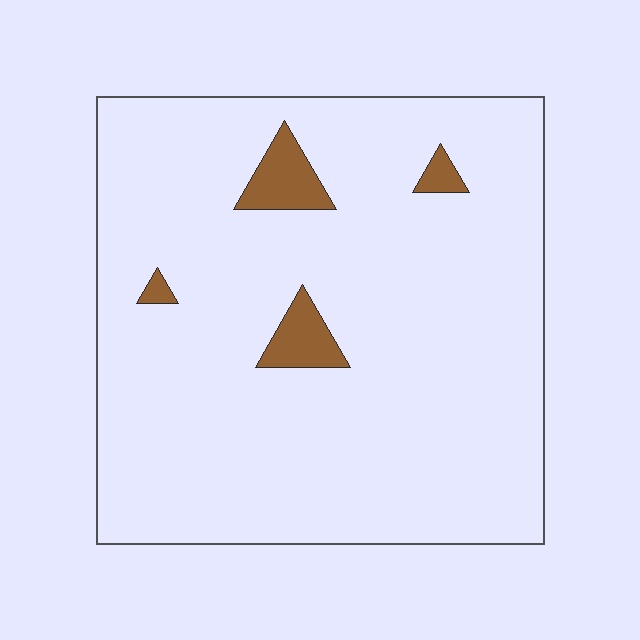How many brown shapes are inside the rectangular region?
4.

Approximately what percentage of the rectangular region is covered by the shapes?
Approximately 5%.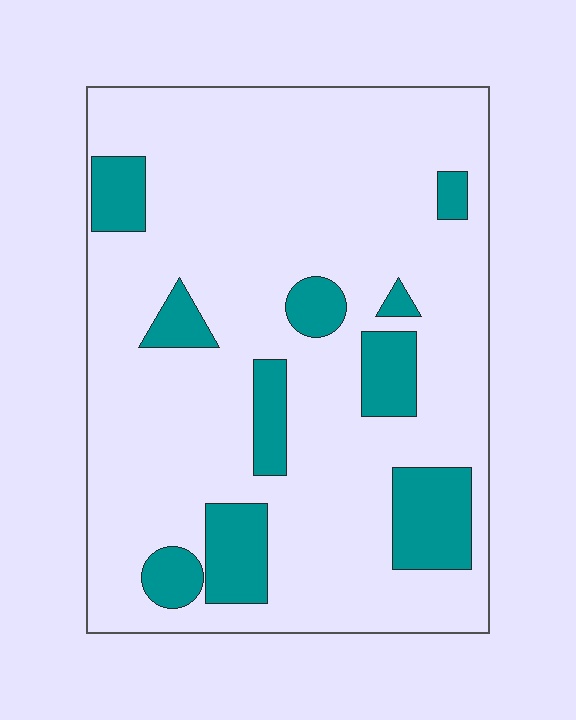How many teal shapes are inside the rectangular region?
10.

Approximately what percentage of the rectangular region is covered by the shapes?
Approximately 20%.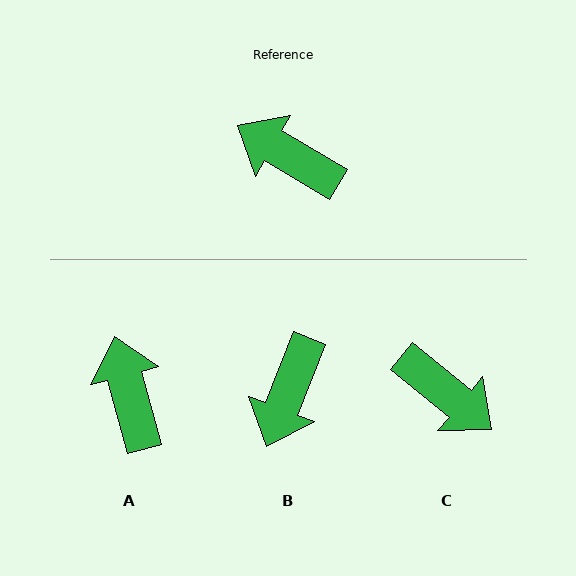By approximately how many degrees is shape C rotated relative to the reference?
Approximately 171 degrees counter-clockwise.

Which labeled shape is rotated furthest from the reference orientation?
C, about 171 degrees away.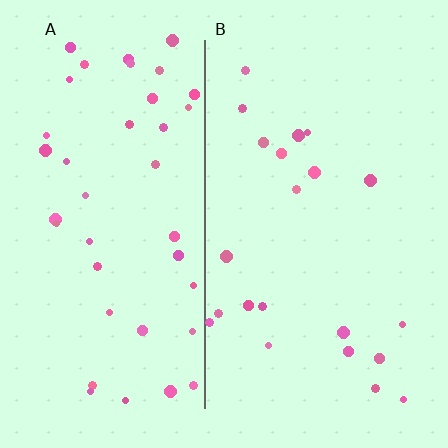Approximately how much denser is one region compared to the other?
Approximately 1.9× — region A over region B.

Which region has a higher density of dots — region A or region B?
A (the left).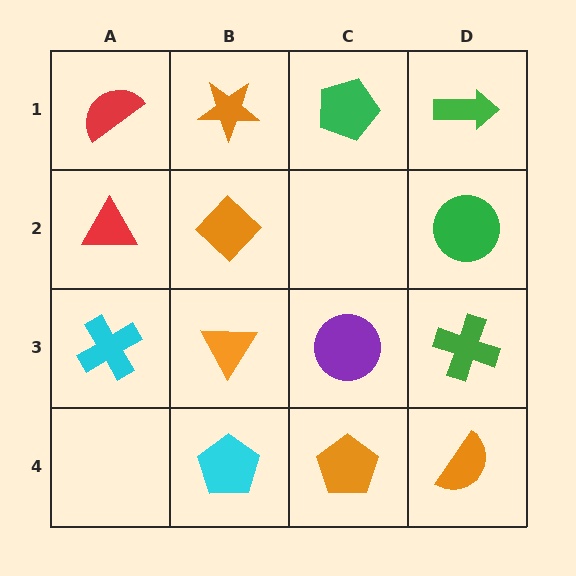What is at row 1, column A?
A red semicircle.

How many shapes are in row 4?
3 shapes.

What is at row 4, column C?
An orange pentagon.